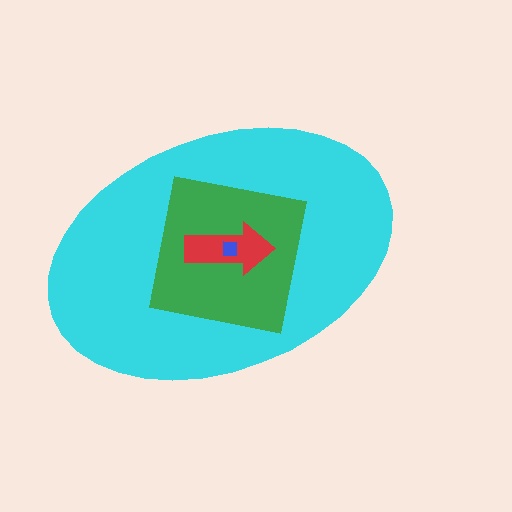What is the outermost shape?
The cyan ellipse.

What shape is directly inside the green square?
The red arrow.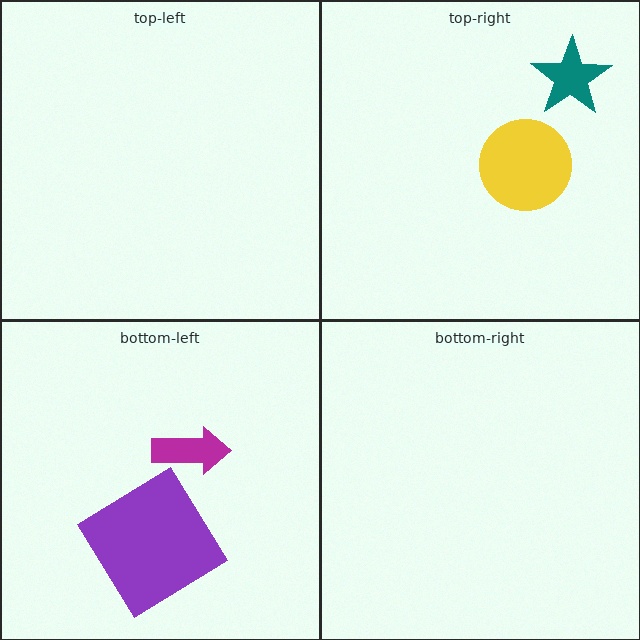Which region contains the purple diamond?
The bottom-left region.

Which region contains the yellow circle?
The top-right region.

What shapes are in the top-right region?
The yellow circle, the teal star.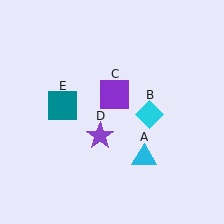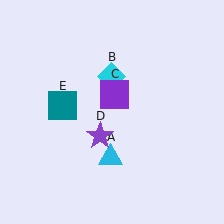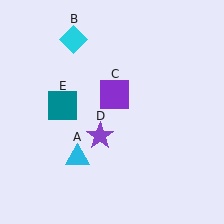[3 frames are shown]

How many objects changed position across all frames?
2 objects changed position: cyan triangle (object A), cyan diamond (object B).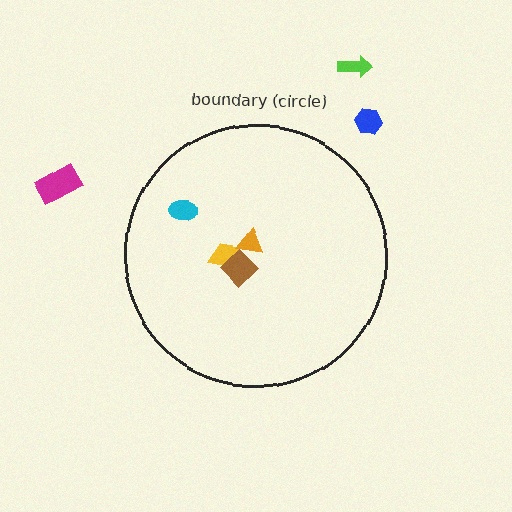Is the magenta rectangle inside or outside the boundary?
Outside.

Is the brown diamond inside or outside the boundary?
Inside.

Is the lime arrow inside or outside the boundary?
Outside.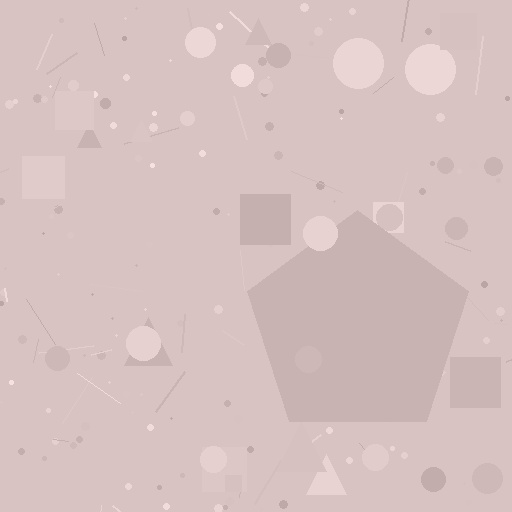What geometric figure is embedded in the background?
A pentagon is embedded in the background.